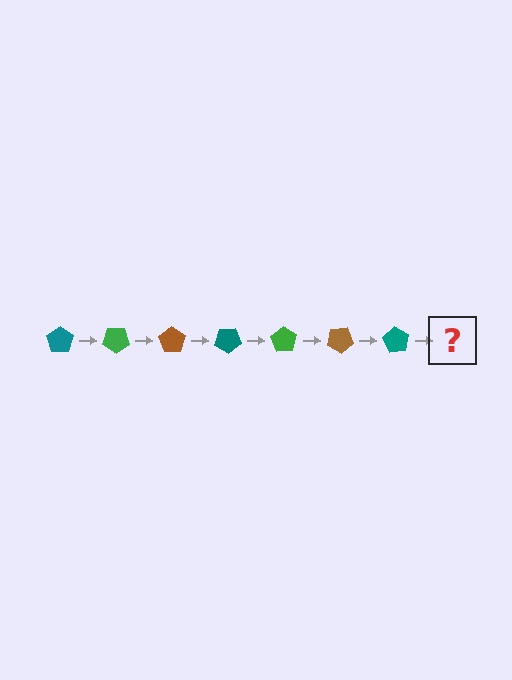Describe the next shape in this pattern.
It should be a green pentagon, rotated 245 degrees from the start.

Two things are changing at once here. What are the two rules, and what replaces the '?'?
The two rules are that it rotates 35 degrees each step and the color cycles through teal, green, and brown. The '?' should be a green pentagon, rotated 245 degrees from the start.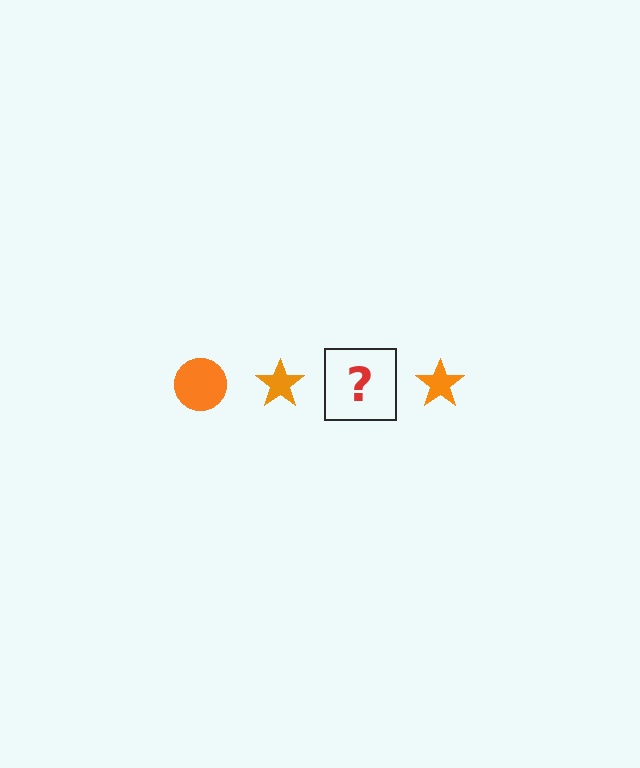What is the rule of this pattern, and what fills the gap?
The rule is that the pattern cycles through circle, star shapes in orange. The gap should be filled with an orange circle.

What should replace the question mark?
The question mark should be replaced with an orange circle.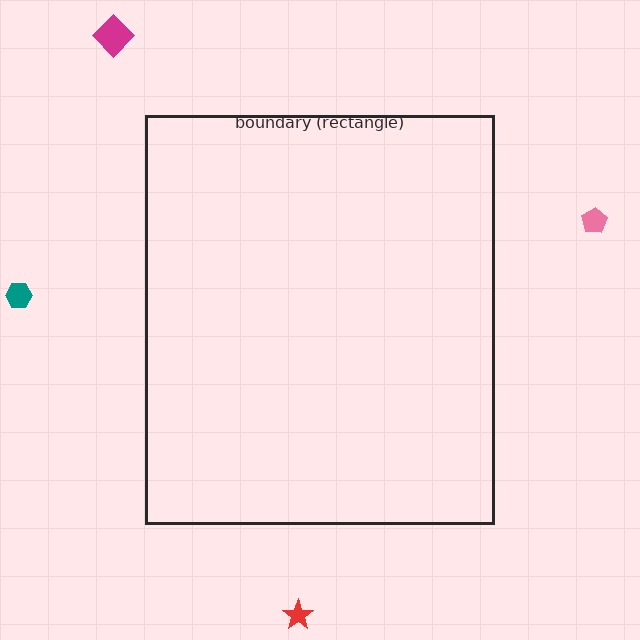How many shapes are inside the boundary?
0 inside, 4 outside.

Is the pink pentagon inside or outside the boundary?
Outside.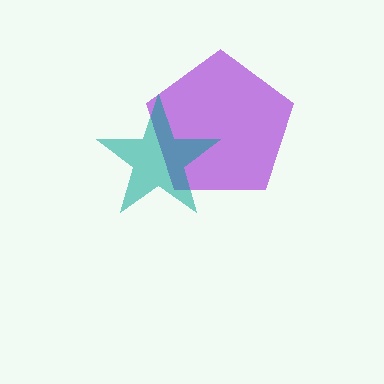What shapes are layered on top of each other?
The layered shapes are: a purple pentagon, a teal star.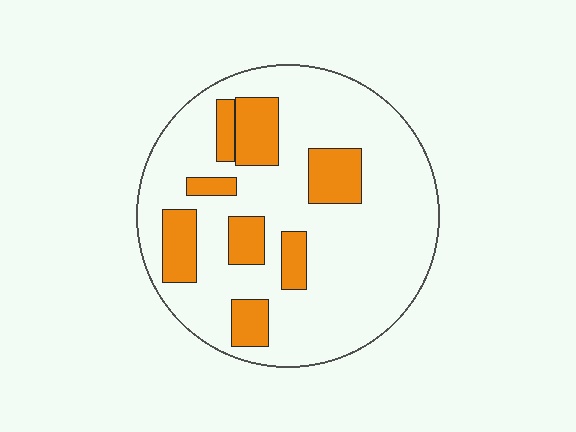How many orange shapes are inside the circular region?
8.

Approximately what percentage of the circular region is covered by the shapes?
Approximately 20%.